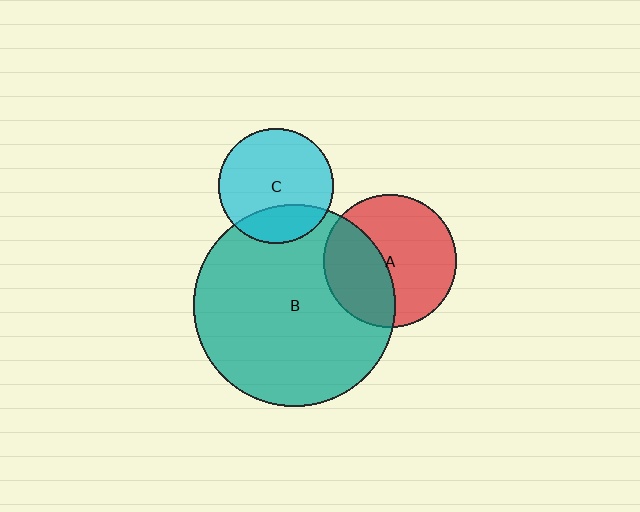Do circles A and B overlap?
Yes.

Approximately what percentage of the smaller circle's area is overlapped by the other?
Approximately 40%.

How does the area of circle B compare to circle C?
Approximately 3.1 times.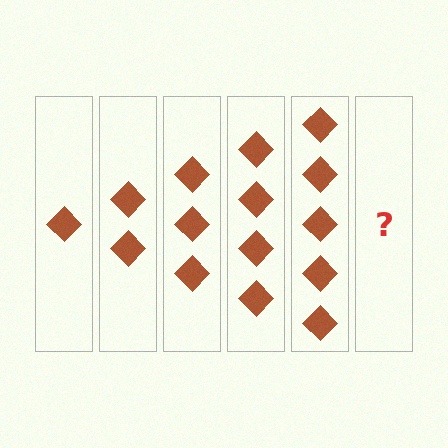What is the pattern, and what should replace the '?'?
The pattern is that each step adds one more diamond. The '?' should be 6 diamonds.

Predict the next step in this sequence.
The next step is 6 diamonds.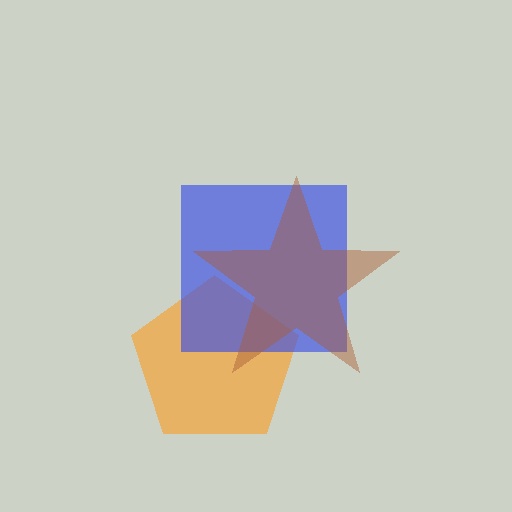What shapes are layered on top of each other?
The layered shapes are: an orange pentagon, a blue square, a brown star.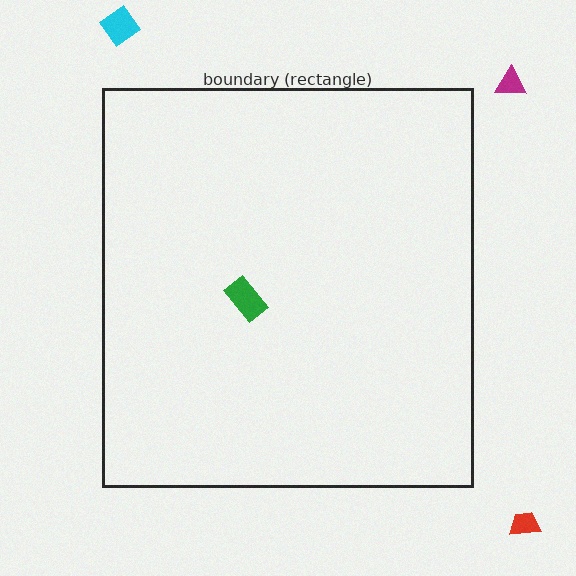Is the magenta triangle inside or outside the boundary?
Outside.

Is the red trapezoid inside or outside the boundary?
Outside.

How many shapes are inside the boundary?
1 inside, 3 outside.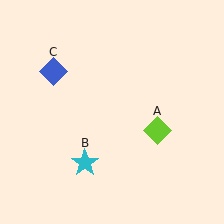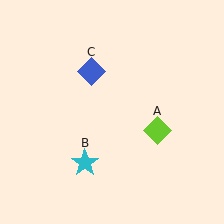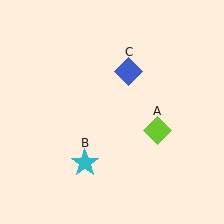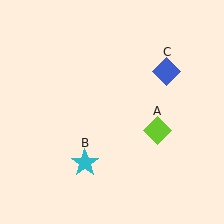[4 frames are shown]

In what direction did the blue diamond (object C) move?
The blue diamond (object C) moved right.